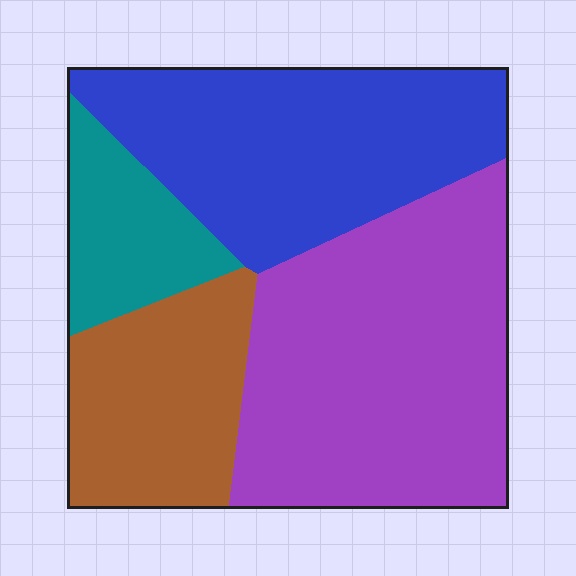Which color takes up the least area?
Teal, at roughly 10%.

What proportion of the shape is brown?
Brown covers 19% of the shape.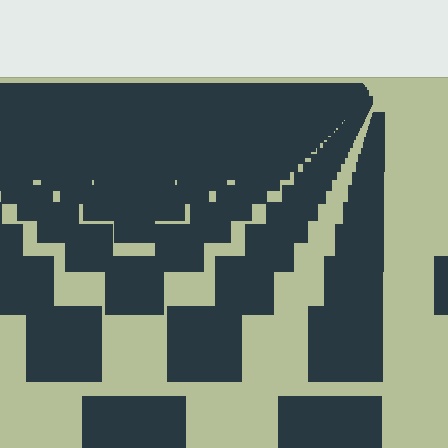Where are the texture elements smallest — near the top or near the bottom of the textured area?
Near the top.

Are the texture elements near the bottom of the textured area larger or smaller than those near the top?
Larger. Near the bottom, elements are closer to the viewer and appear at a bigger on-screen size.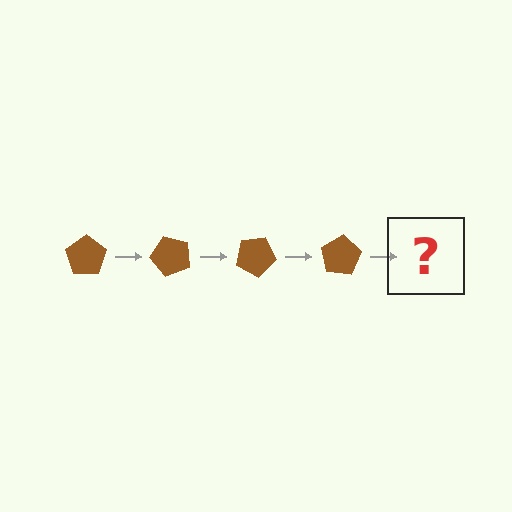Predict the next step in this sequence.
The next step is a brown pentagon rotated 200 degrees.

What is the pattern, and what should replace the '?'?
The pattern is that the pentagon rotates 50 degrees each step. The '?' should be a brown pentagon rotated 200 degrees.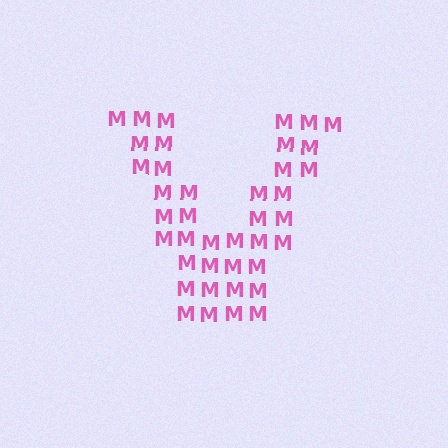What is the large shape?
The large shape is the letter V.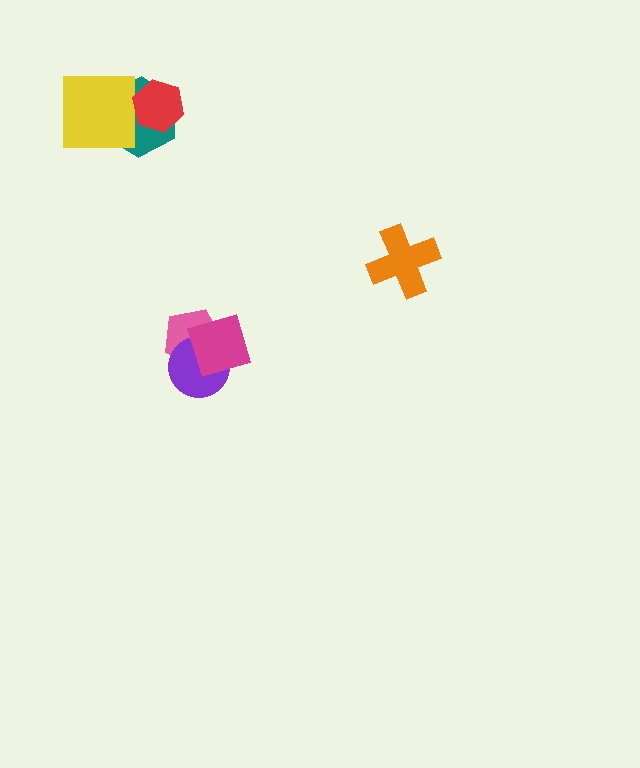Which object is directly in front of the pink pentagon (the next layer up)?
The purple circle is directly in front of the pink pentagon.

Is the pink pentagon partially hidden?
Yes, it is partially covered by another shape.